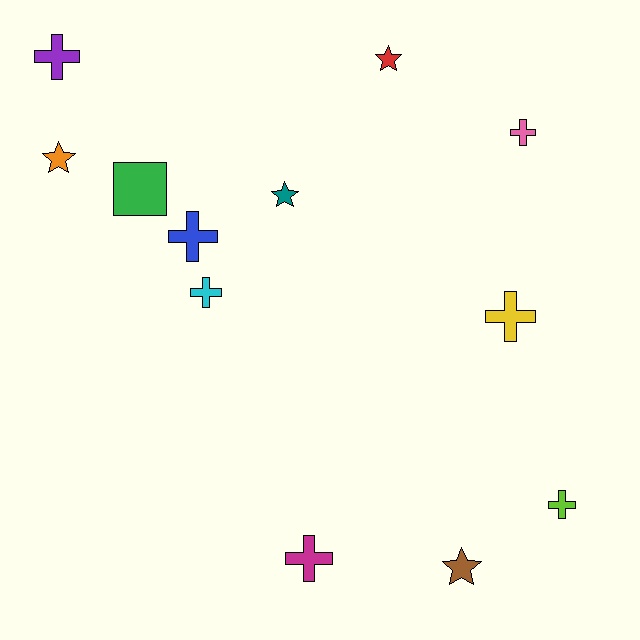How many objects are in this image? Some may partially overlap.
There are 12 objects.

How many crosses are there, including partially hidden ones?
There are 7 crosses.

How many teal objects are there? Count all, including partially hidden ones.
There is 1 teal object.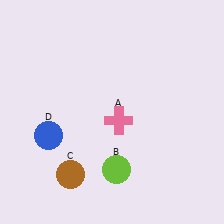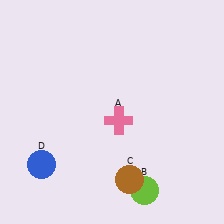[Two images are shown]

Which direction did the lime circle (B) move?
The lime circle (B) moved right.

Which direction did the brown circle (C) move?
The brown circle (C) moved right.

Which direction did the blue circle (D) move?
The blue circle (D) moved down.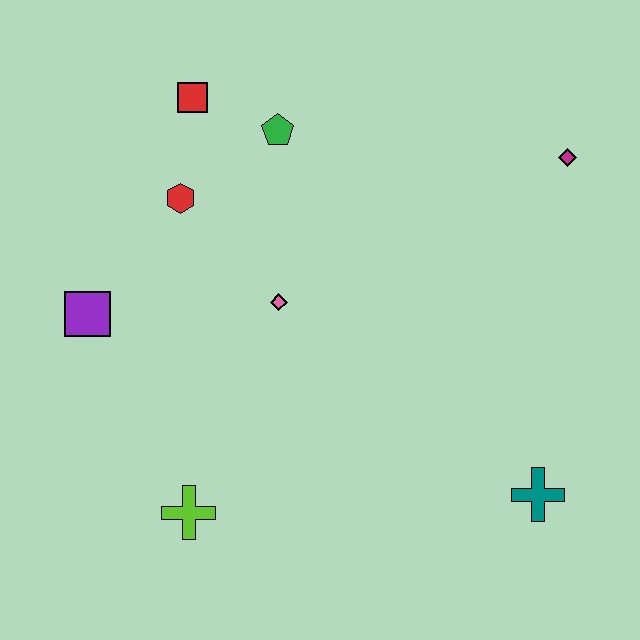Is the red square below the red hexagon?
No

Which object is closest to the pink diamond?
The red hexagon is closest to the pink diamond.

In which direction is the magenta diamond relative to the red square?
The magenta diamond is to the right of the red square.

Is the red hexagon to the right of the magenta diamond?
No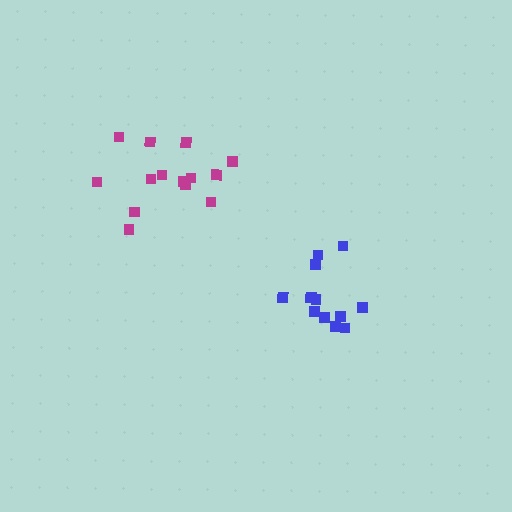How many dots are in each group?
Group 1: 12 dots, Group 2: 14 dots (26 total).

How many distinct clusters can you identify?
There are 2 distinct clusters.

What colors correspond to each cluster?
The clusters are colored: blue, magenta.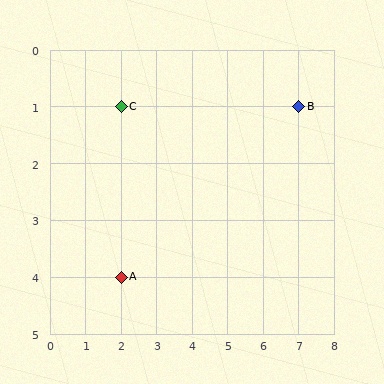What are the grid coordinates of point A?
Point A is at grid coordinates (2, 4).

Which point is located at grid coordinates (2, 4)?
Point A is at (2, 4).